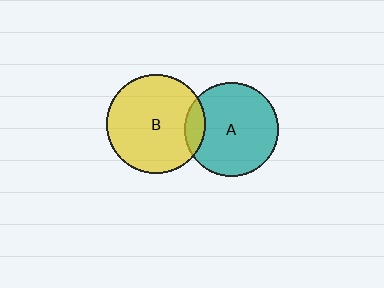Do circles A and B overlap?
Yes.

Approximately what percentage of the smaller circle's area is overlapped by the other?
Approximately 10%.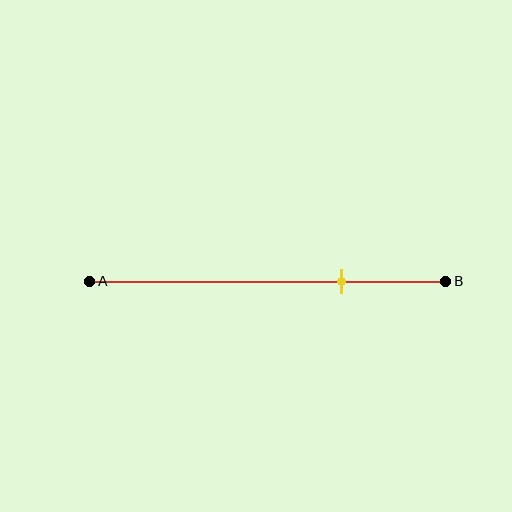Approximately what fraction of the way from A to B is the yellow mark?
The yellow mark is approximately 70% of the way from A to B.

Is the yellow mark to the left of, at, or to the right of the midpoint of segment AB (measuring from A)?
The yellow mark is to the right of the midpoint of segment AB.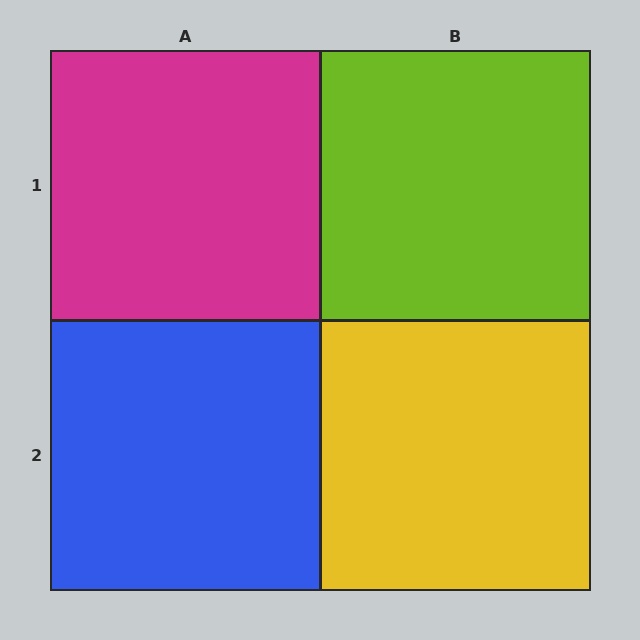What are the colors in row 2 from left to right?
Blue, yellow.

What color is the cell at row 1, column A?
Magenta.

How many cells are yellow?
1 cell is yellow.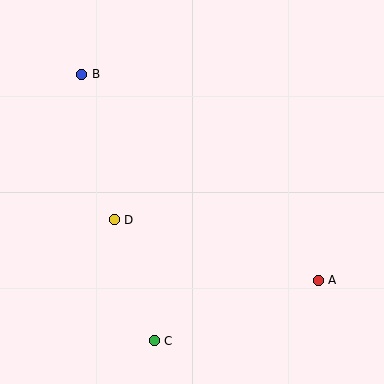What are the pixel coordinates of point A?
Point A is at (318, 280).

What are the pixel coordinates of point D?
Point D is at (114, 220).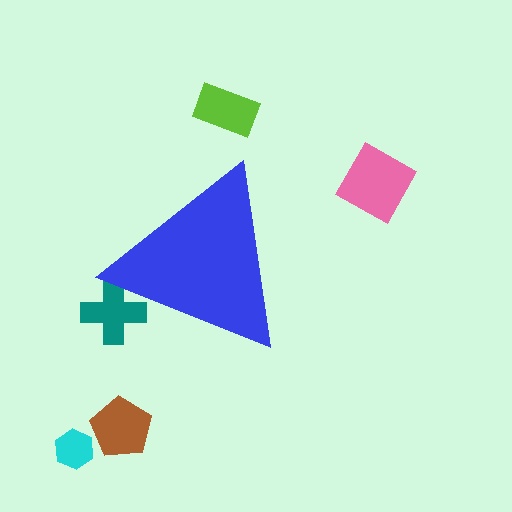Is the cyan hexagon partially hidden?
No, the cyan hexagon is fully visible.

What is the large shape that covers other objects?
A blue triangle.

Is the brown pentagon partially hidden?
No, the brown pentagon is fully visible.